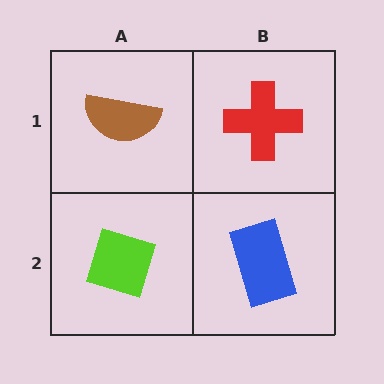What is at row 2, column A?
A lime diamond.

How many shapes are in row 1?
2 shapes.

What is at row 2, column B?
A blue rectangle.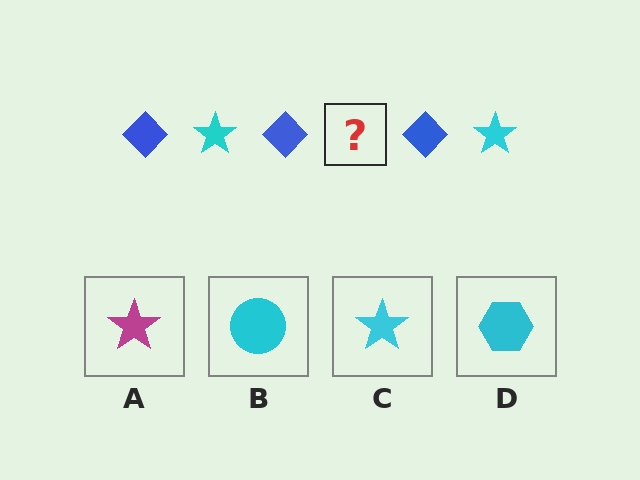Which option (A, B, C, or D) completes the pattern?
C.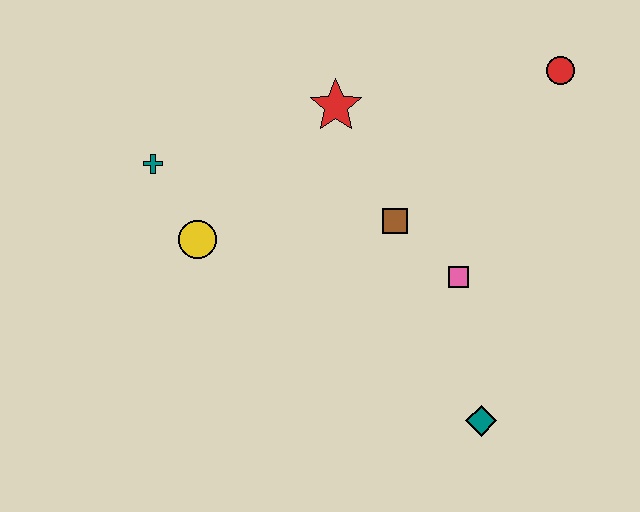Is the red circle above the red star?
Yes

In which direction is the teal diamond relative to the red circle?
The teal diamond is below the red circle.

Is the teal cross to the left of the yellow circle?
Yes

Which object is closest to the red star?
The brown square is closest to the red star.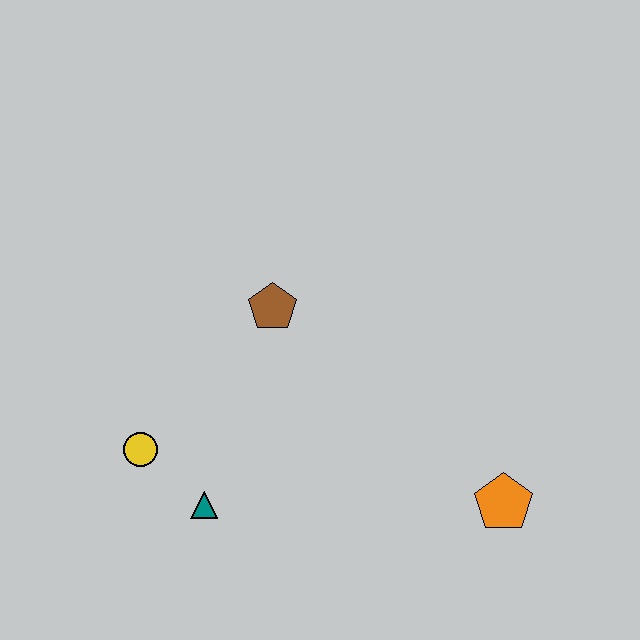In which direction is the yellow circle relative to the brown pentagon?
The yellow circle is below the brown pentagon.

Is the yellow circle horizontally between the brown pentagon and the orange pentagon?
No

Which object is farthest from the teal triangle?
The orange pentagon is farthest from the teal triangle.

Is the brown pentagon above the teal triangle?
Yes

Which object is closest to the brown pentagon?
The yellow circle is closest to the brown pentagon.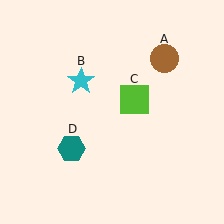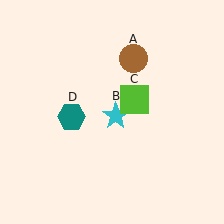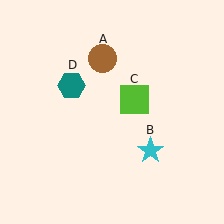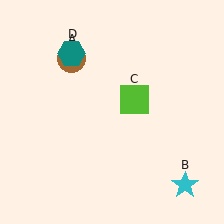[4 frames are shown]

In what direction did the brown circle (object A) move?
The brown circle (object A) moved left.